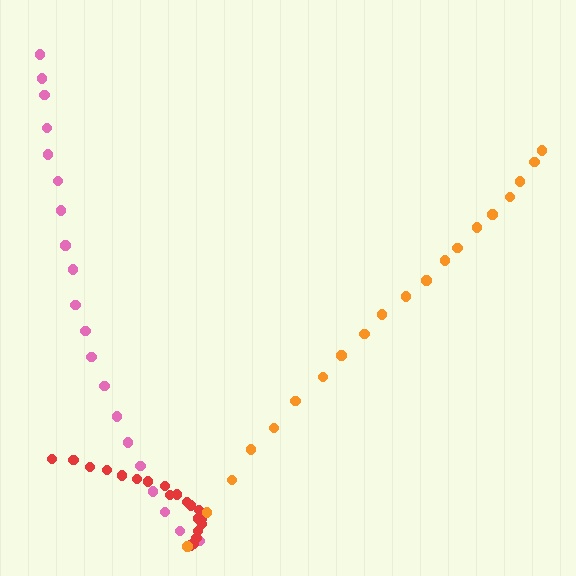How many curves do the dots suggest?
There are 3 distinct paths.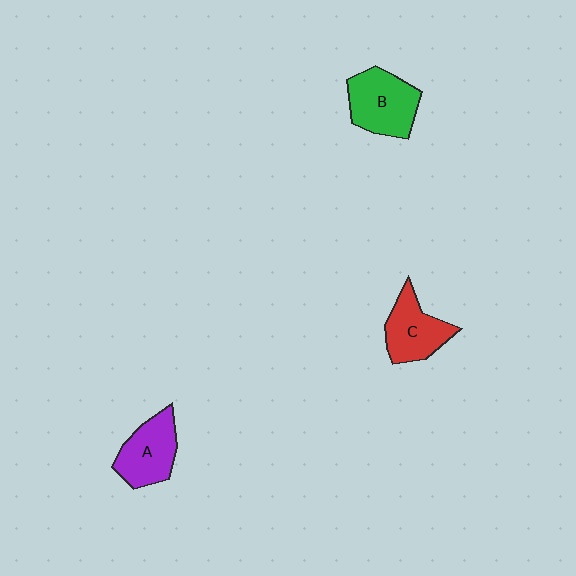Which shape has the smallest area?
Shape C (red).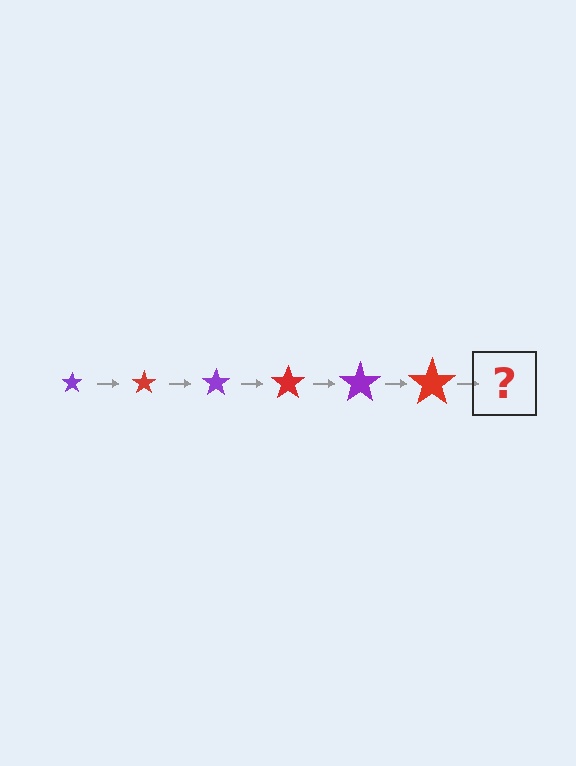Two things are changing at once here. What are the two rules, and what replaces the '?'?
The two rules are that the star grows larger each step and the color cycles through purple and red. The '?' should be a purple star, larger than the previous one.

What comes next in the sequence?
The next element should be a purple star, larger than the previous one.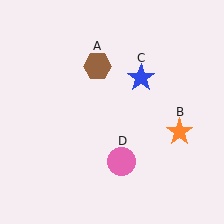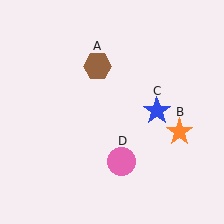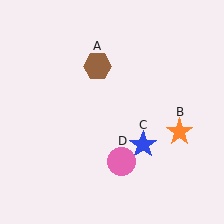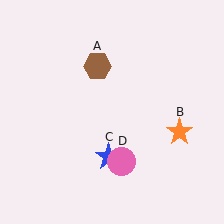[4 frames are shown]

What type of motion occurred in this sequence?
The blue star (object C) rotated clockwise around the center of the scene.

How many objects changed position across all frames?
1 object changed position: blue star (object C).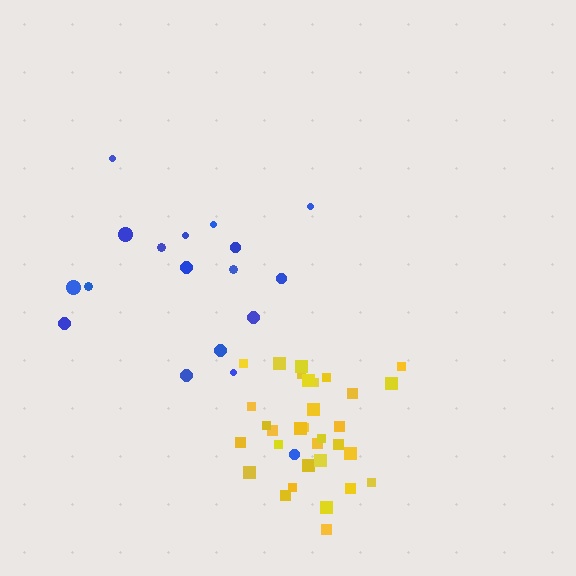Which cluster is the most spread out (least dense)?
Blue.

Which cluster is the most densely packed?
Yellow.